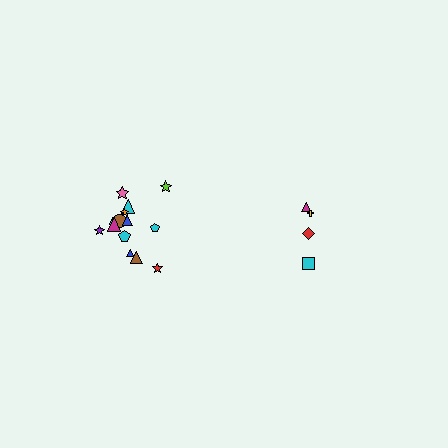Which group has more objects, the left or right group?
The left group.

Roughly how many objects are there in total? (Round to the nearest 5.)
Roughly 20 objects in total.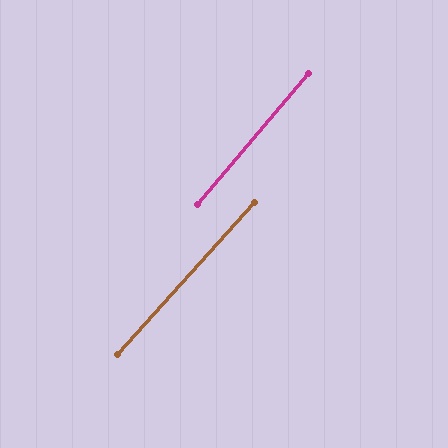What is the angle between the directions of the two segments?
Approximately 2 degrees.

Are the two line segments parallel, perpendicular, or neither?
Parallel — their directions differ by only 1.8°.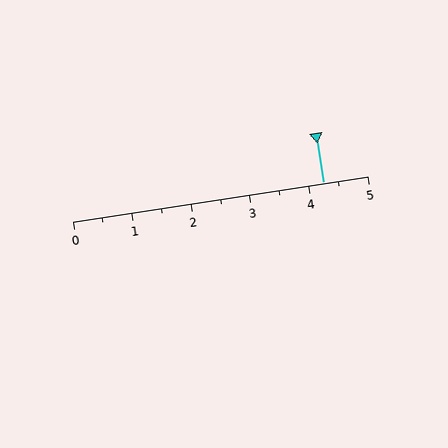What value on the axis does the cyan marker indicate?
The marker indicates approximately 4.2.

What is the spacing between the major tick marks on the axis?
The major ticks are spaced 1 apart.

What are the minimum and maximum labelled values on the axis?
The axis runs from 0 to 5.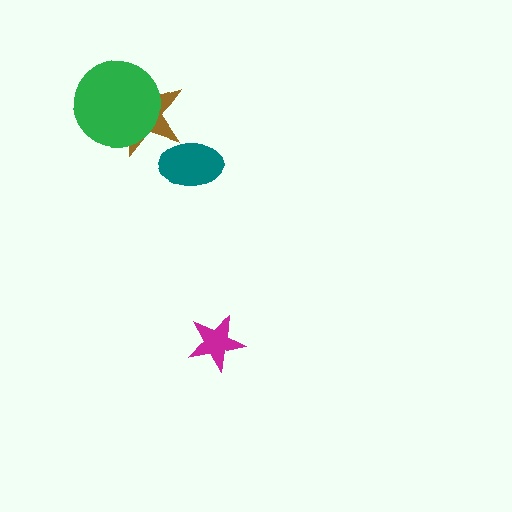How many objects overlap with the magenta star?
0 objects overlap with the magenta star.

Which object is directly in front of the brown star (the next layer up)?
The teal ellipse is directly in front of the brown star.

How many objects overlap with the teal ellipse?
1 object overlaps with the teal ellipse.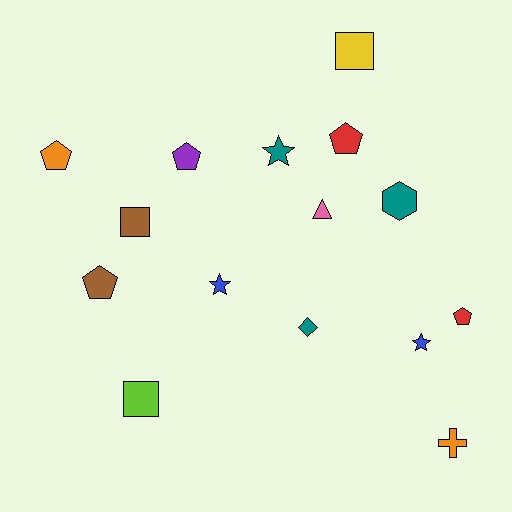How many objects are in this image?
There are 15 objects.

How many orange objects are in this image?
There are 2 orange objects.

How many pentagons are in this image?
There are 5 pentagons.